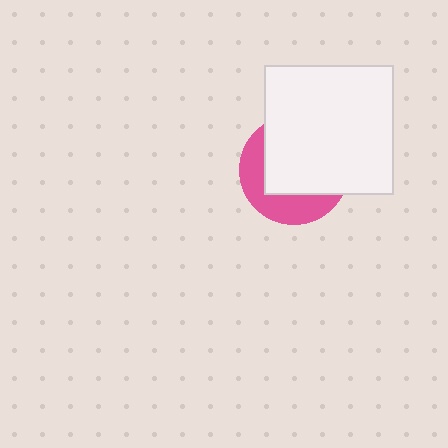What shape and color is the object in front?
The object in front is a white square.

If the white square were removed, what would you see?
You would see the complete pink circle.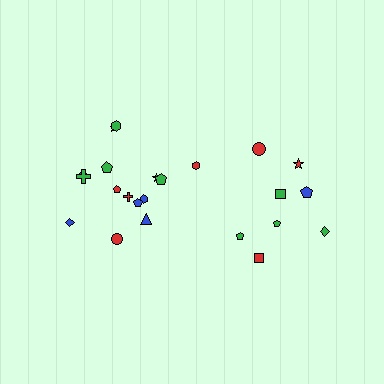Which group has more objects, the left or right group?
The left group.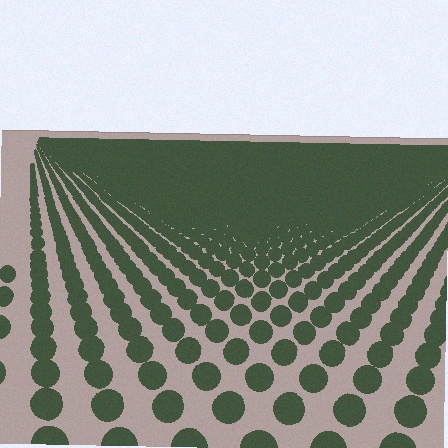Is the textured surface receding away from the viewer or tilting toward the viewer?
The surface is receding away from the viewer. Texture elements get smaller and denser toward the top.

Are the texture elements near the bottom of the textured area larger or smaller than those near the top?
Larger. Near the bottom, elements are closer to the viewer and appear at a bigger on-screen size.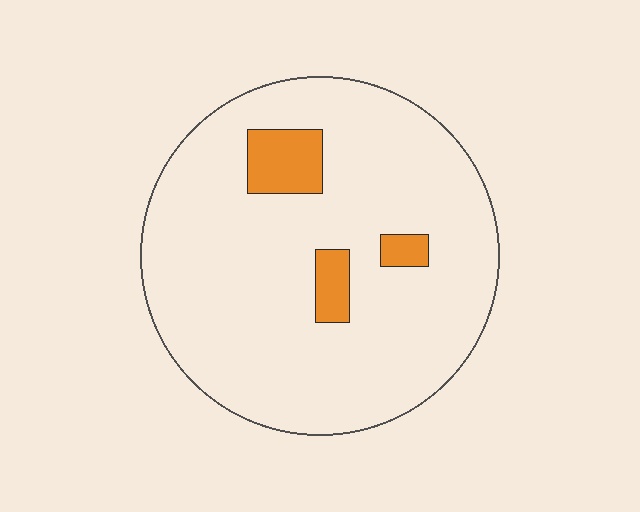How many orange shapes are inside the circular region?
3.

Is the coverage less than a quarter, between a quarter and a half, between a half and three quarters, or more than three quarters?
Less than a quarter.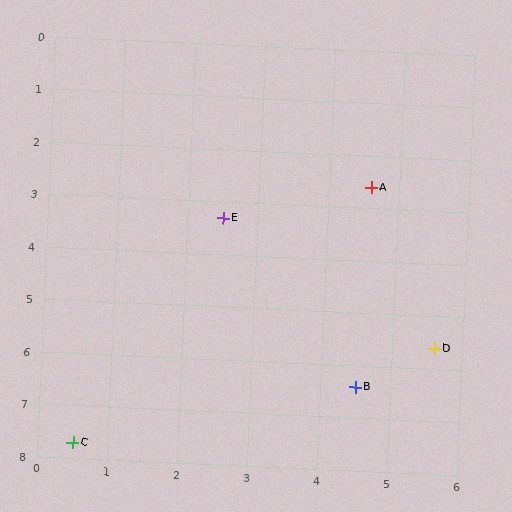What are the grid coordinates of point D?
Point D is at approximately (5.6, 5.6).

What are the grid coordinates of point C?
Point C is at approximately (0.5, 7.7).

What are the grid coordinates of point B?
Point B is at approximately (4.5, 6.4).